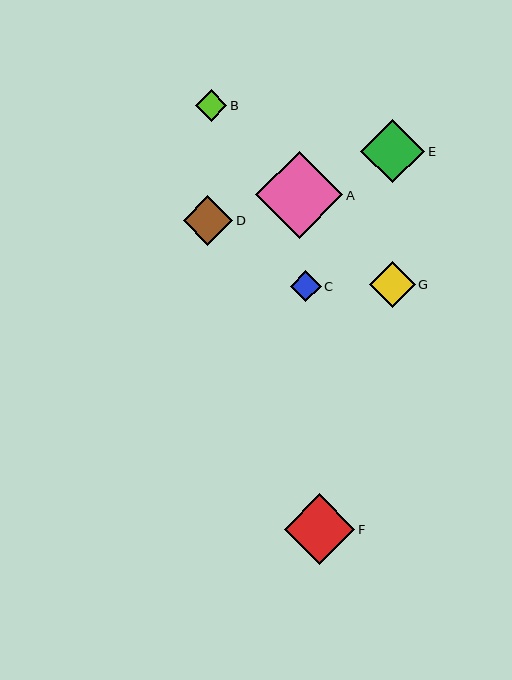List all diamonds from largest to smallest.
From largest to smallest: A, F, E, D, G, B, C.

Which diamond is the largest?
Diamond A is the largest with a size of approximately 87 pixels.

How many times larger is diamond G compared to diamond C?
Diamond G is approximately 1.5 times the size of diamond C.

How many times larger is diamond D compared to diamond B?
Diamond D is approximately 1.6 times the size of diamond B.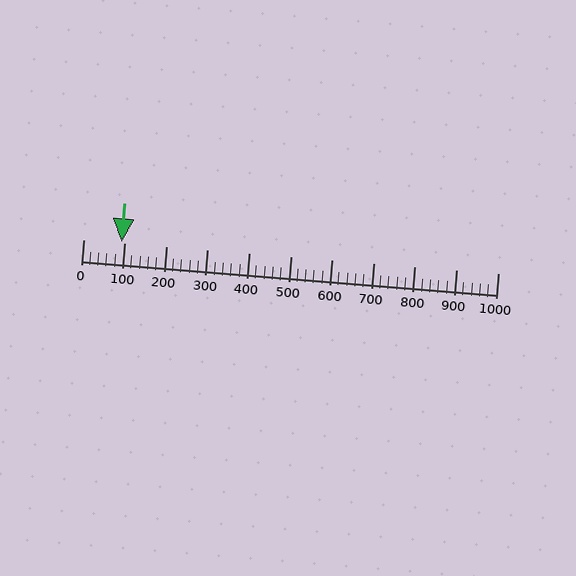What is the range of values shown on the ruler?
The ruler shows values from 0 to 1000.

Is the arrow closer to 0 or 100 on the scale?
The arrow is closer to 100.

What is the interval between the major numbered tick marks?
The major tick marks are spaced 100 units apart.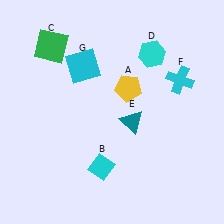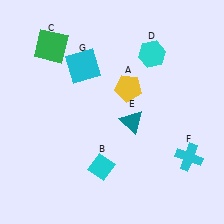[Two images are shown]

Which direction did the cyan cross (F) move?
The cyan cross (F) moved down.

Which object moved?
The cyan cross (F) moved down.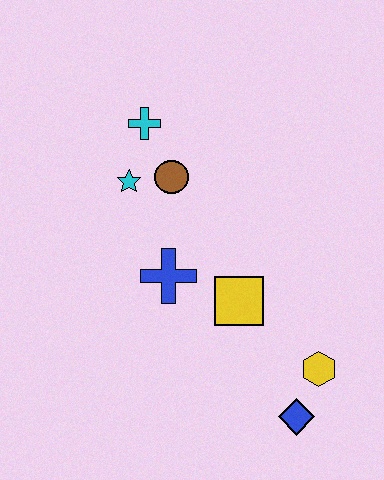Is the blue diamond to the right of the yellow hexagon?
No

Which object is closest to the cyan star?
The brown circle is closest to the cyan star.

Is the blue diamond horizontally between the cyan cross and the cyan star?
No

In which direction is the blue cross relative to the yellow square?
The blue cross is to the left of the yellow square.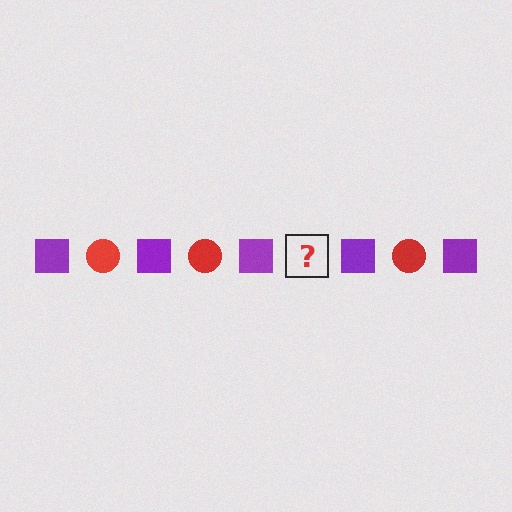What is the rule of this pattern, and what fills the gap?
The rule is that the pattern alternates between purple square and red circle. The gap should be filled with a red circle.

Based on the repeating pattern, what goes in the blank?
The blank should be a red circle.